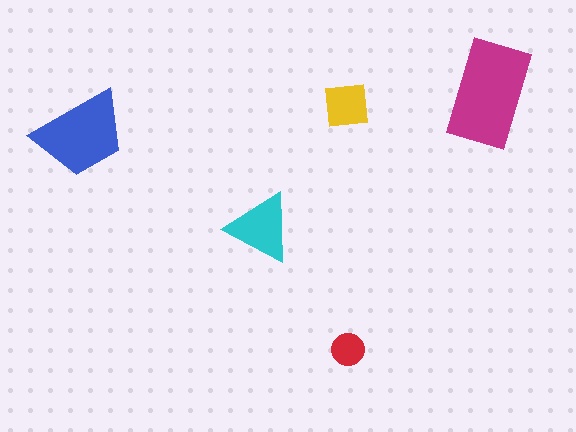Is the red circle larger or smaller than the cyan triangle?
Smaller.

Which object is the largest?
The magenta rectangle.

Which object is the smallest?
The red circle.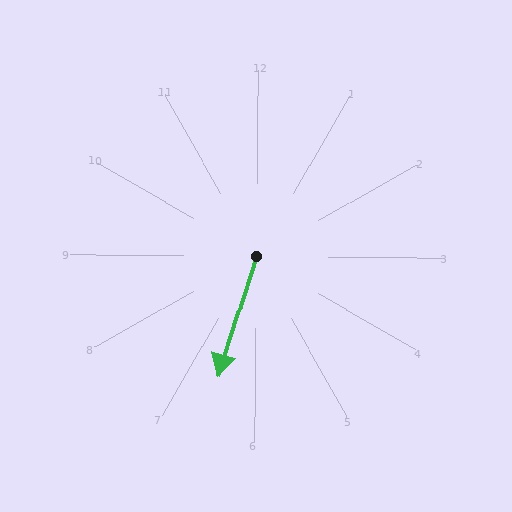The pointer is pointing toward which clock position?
Roughly 7 o'clock.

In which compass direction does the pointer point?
South.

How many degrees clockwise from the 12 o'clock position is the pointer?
Approximately 197 degrees.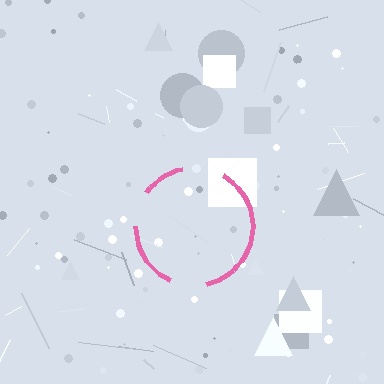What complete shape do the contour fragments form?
The contour fragments form a circle.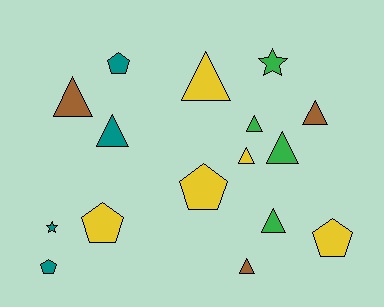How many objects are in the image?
There are 16 objects.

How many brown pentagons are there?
There are no brown pentagons.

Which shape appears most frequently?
Triangle, with 9 objects.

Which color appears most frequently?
Yellow, with 5 objects.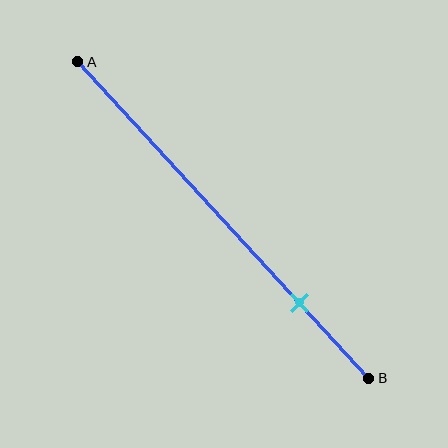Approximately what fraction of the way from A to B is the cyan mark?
The cyan mark is approximately 75% of the way from A to B.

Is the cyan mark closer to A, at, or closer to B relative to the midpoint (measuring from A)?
The cyan mark is closer to point B than the midpoint of segment AB.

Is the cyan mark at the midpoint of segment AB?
No, the mark is at about 75% from A, not at the 50% midpoint.